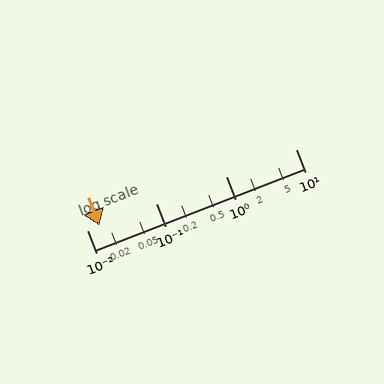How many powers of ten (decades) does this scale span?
The scale spans 3 decades, from 0.01 to 10.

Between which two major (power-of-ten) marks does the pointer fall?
The pointer is between 0.01 and 0.1.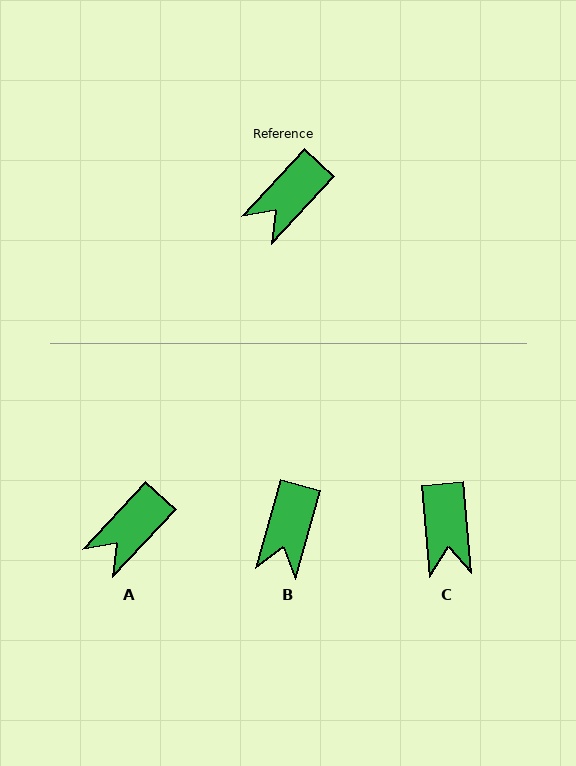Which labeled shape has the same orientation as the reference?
A.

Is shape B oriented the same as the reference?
No, it is off by about 27 degrees.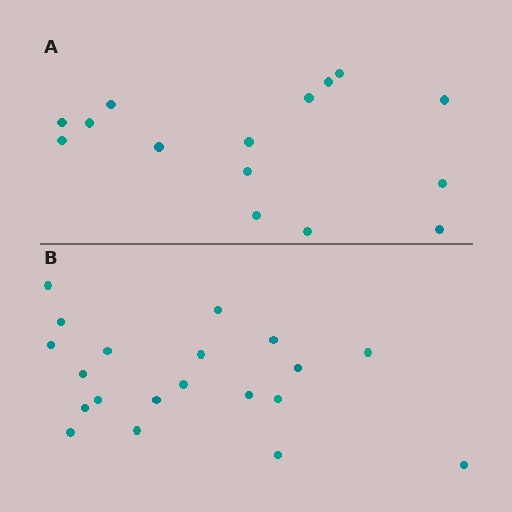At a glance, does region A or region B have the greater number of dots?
Region B (the bottom region) has more dots.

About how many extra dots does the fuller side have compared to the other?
Region B has about 5 more dots than region A.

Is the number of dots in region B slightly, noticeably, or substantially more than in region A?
Region B has noticeably more, but not dramatically so. The ratio is roughly 1.3 to 1.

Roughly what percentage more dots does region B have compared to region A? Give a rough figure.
About 35% more.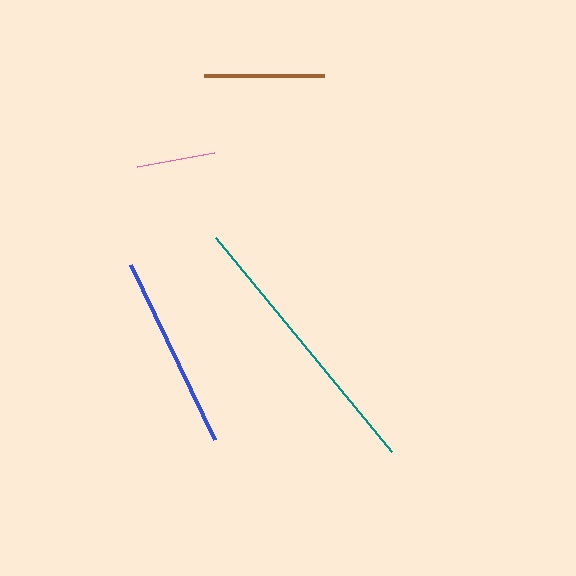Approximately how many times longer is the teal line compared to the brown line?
The teal line is approximately 2.3 times the length of the brown line.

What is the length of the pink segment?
The pink segment is approximately 78 pixels long.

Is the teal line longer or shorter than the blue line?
The teal line is longer than the blue line.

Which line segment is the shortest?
The pink line is the shortest at approximately 78 pixels.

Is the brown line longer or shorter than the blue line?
The blue line is longer than the brown line.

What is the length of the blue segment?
The blue segment is approximately 194 pixels long.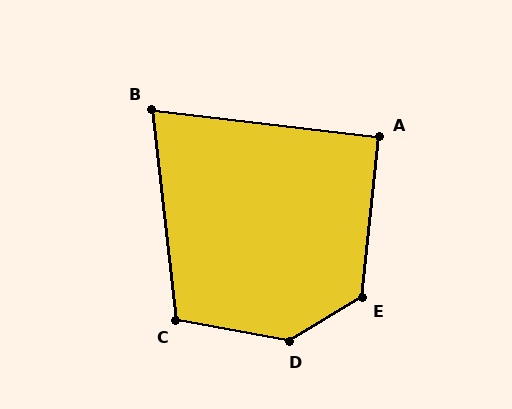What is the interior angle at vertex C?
Approximately 107 degrees (obtuse).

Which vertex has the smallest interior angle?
B, at approximately 77 degrees.